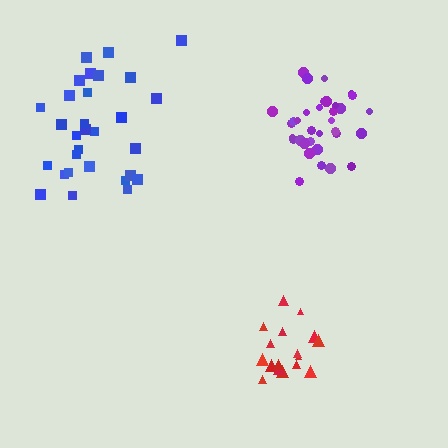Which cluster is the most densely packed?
Purple.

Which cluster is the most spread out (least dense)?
Blue.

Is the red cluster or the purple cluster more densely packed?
Purple.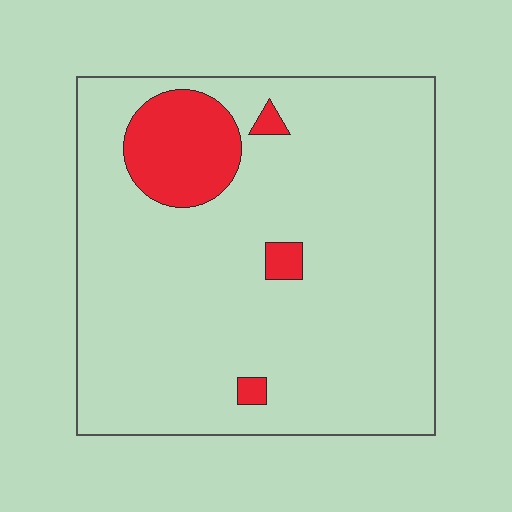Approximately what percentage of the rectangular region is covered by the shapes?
Approximately 10%.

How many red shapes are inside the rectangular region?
4.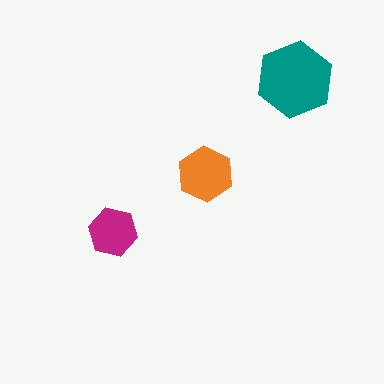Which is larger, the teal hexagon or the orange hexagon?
The teal one.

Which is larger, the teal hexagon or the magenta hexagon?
The teal one.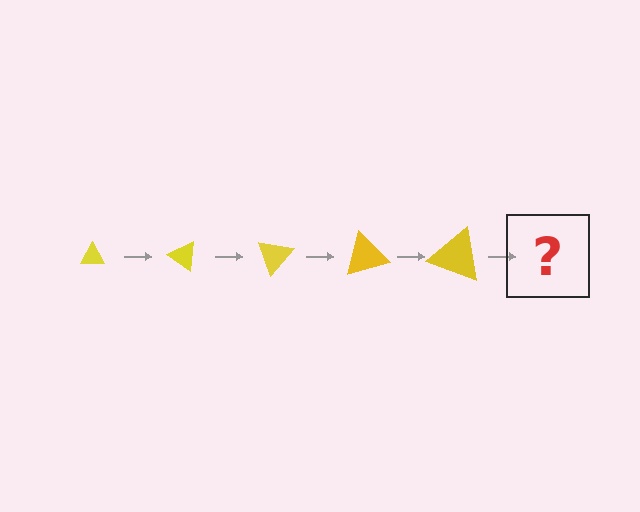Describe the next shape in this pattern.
It should be a triangle, larger than the previous one and rotated 175 degrees from the start.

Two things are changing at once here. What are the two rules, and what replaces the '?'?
The two rules are that the triangle grows larger each step and it rotates 35 degrees each step. The '?' should be a triangle, larger than the previous one and rotated 175 degrees from the start.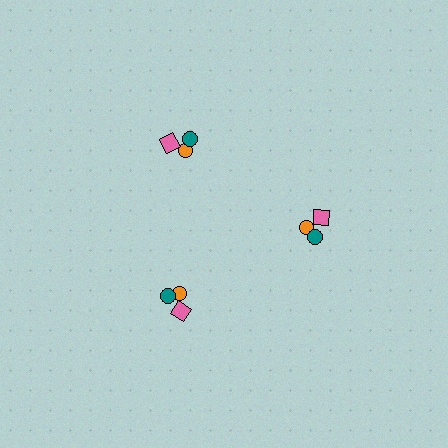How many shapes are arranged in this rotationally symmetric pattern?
There are 9 shapes, arranged in 3 groups of 3.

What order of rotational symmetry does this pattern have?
This pattern has 3-fold rotational symmetry.